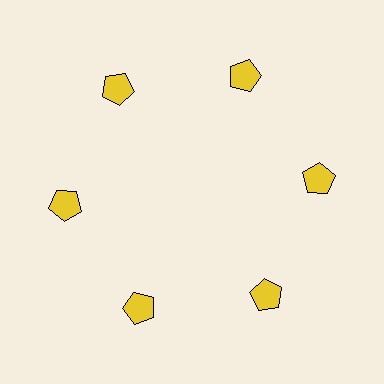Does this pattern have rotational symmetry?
Yes, this pattern has 6-fold rotational symmetry. It looks the same after rotating 60 degrees around the center.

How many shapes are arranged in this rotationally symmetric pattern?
There are 6 shapes, arranged in 6 groups of 1.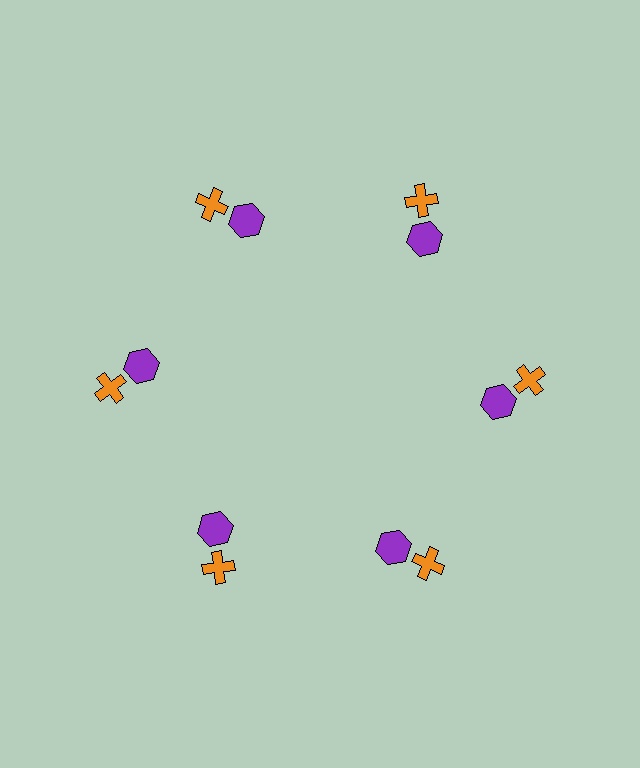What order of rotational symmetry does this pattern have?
This pattern has 6-fold rotational symmetry.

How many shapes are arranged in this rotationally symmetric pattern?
There are 12 shapes, arranged in 6 groups of 2.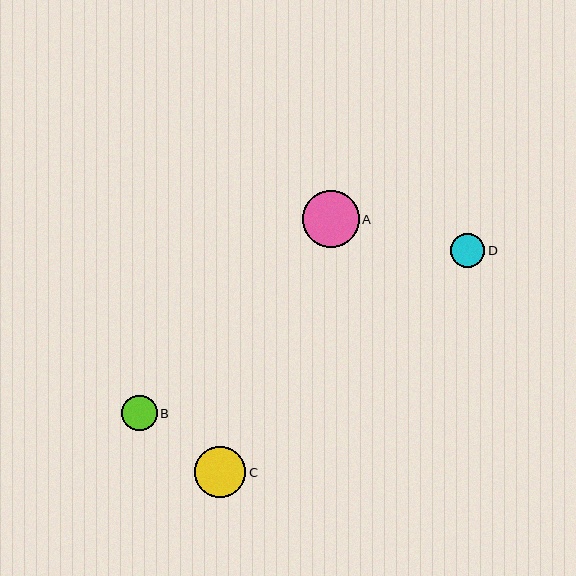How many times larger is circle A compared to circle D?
Circle A is approximately 1.7 times the size of circle D.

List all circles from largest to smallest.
From largest to smallest: A, C, B, D.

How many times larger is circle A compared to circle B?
Circle A is approximately 1.6 times the size of circle B.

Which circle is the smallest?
Circle D is the smallest with a size of approximately 34 pixels.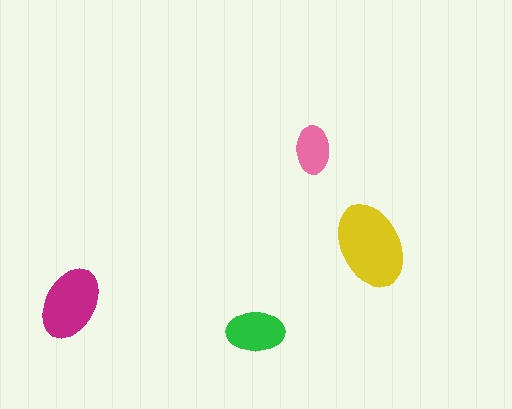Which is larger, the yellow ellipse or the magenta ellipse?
The yellow one.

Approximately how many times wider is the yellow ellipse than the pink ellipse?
About 2 times wider.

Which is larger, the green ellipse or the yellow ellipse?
The yellow one.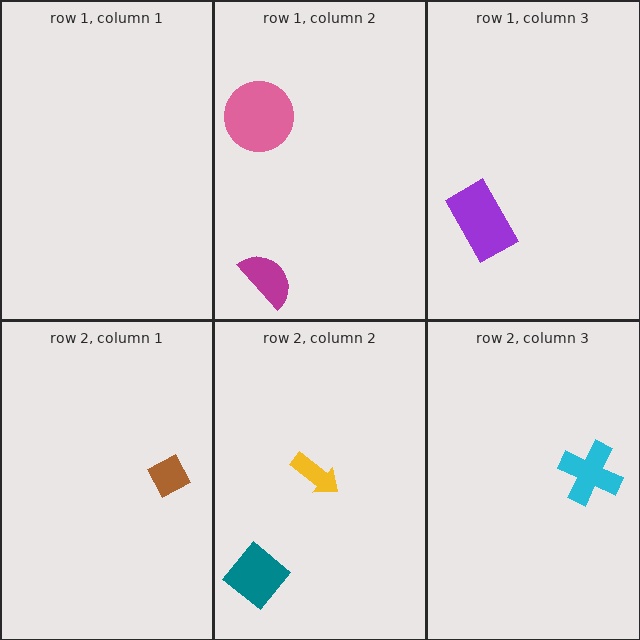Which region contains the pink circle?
The row 1, column 2 region.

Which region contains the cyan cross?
The row 2, column 3 region.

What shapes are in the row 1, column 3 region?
The purple rectangle.